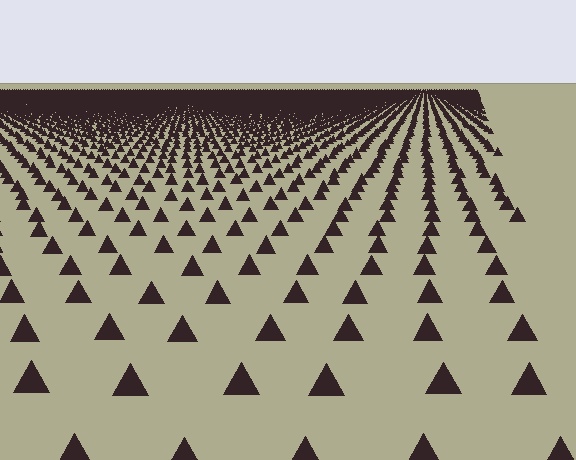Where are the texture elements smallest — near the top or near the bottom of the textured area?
Near the top.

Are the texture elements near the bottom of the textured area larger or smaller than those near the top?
Larger. Near the bottom, elements are closer to the viewer and appear at a bigger on-screen size.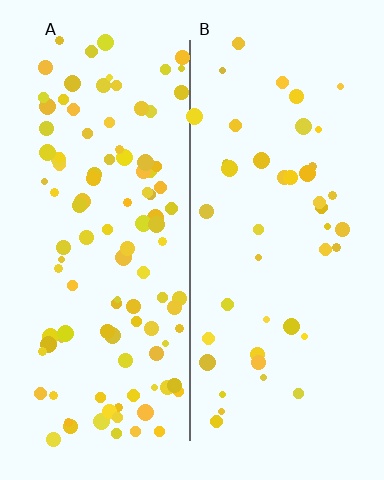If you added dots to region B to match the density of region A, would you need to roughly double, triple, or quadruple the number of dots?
Approximately triple.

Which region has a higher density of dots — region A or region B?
A (the left).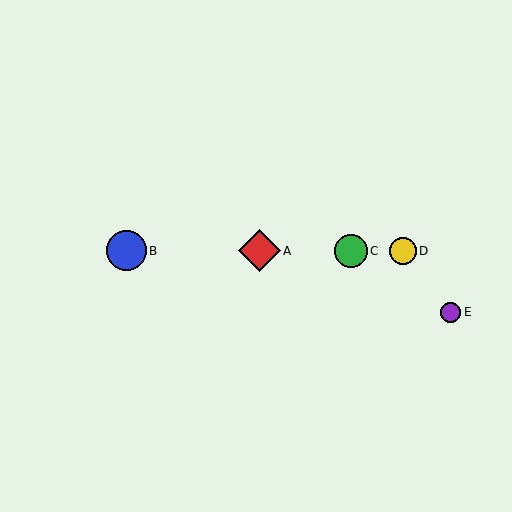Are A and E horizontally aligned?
No, A is at y≈251 and E is at y≈312.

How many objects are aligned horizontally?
4 objects (A, B, C, D) are aligned horizontally.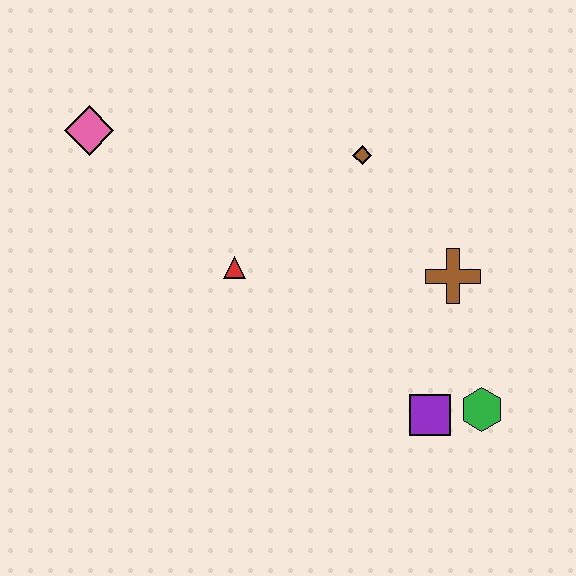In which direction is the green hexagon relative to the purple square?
The green hexagon is to the right of the purple square.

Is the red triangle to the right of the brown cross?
No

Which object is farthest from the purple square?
The pink diamond is farthest from the purple square.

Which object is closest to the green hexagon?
The purple square is closest to the green hexagon.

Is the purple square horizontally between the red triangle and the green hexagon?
Yes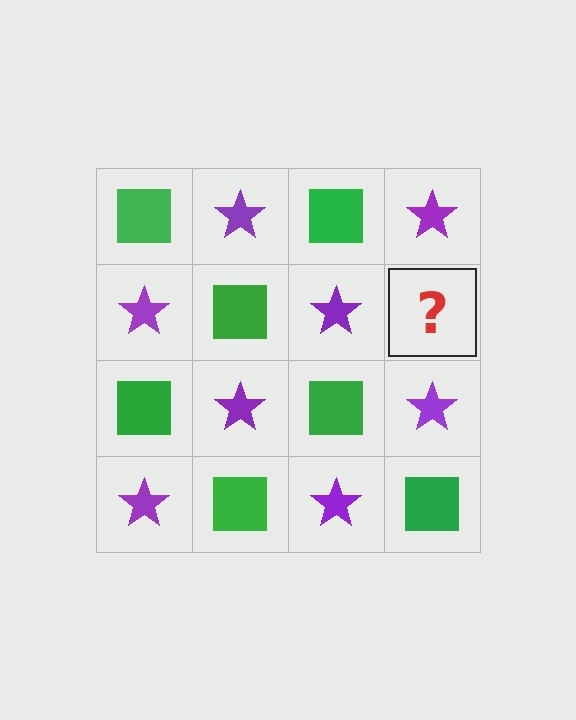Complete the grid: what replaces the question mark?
The question mark should be replaced with a green square.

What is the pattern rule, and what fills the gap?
The rule is that it alternates green square and purple star in a checkerboard pattern. The gap should be filled with a green square.